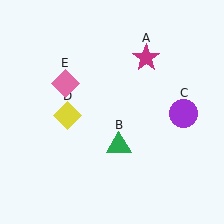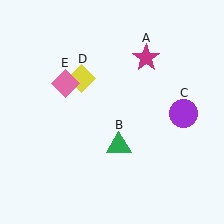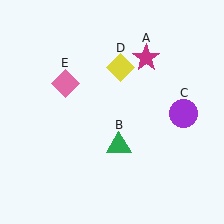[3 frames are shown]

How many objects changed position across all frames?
1 object changed position: yellow diamond (object D).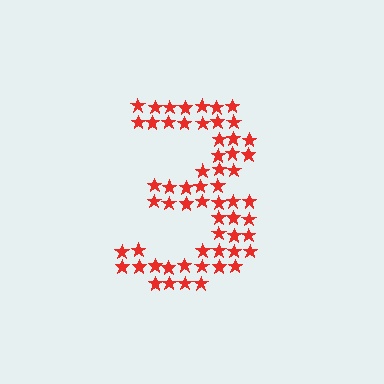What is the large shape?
The large shape is the digit 3.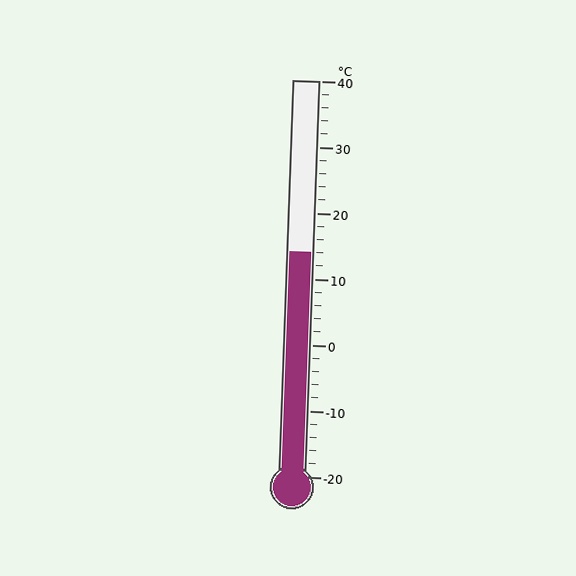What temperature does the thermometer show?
The thermometer shows approximately 14°C.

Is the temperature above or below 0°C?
The temperature is above 0°C.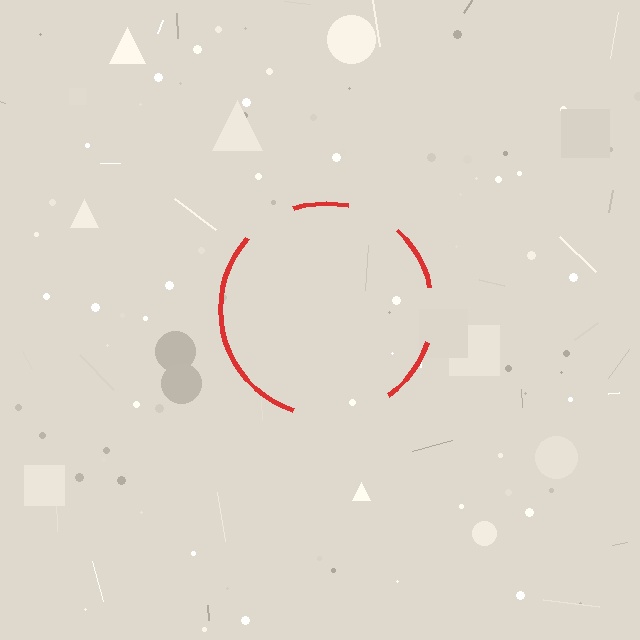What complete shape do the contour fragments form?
The contour fragments form a circle.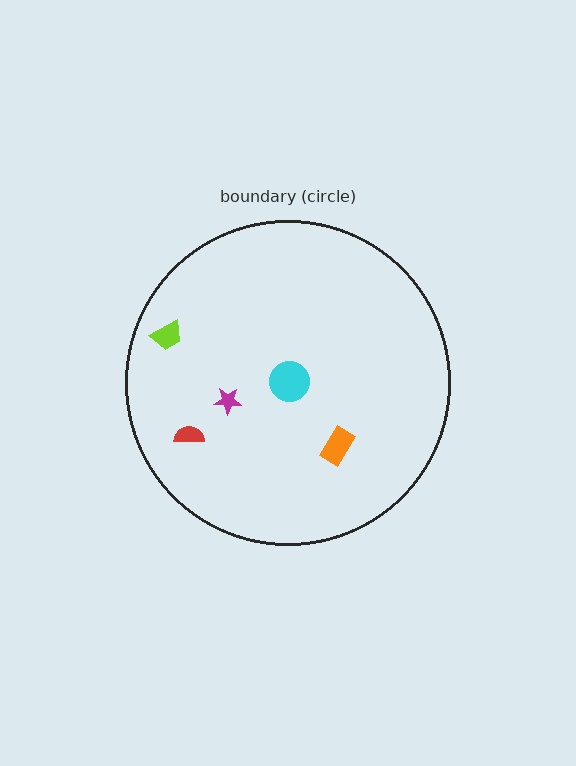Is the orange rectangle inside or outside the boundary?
Inside.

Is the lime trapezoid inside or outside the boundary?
Inside.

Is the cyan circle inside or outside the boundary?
Inside.